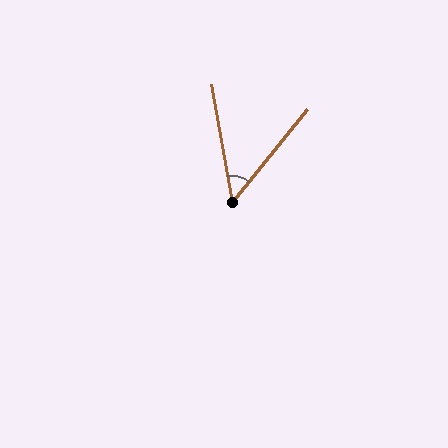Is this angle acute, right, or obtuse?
It is acute.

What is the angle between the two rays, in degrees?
Approximately 49 degrees.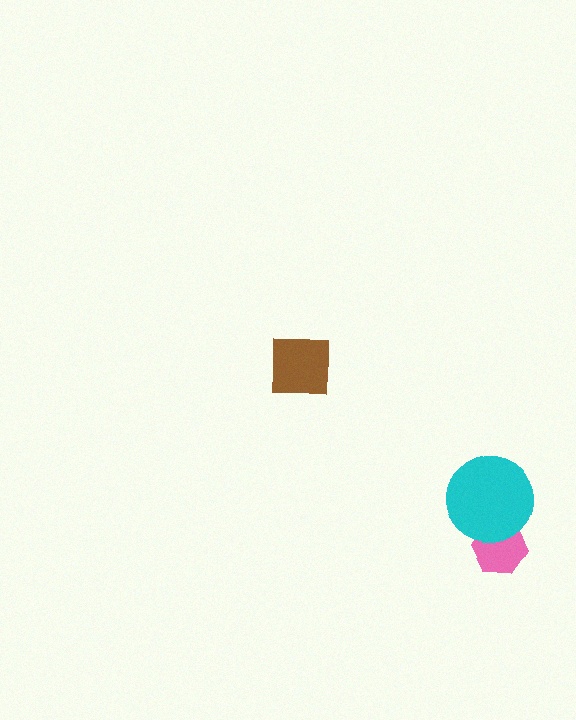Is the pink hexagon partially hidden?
Yes, it is partially covered by another shape.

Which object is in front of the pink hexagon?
The cyan circle is in front of the pink hexagon.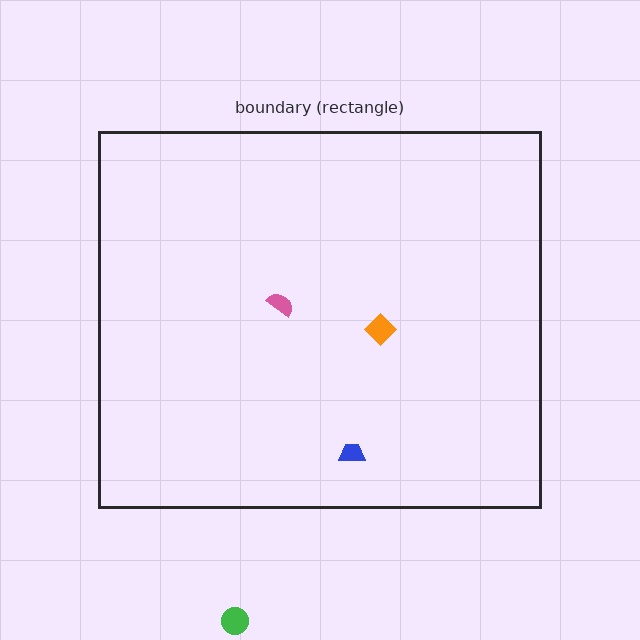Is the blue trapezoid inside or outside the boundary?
Inside.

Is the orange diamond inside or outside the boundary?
Inside.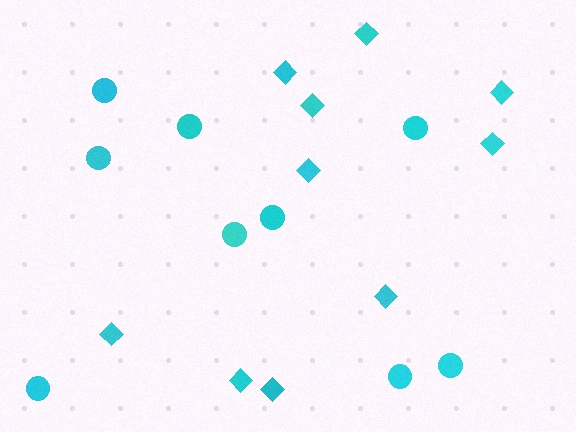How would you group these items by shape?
There are 2 groups: one group of circles (9) and one group of diamonds (10).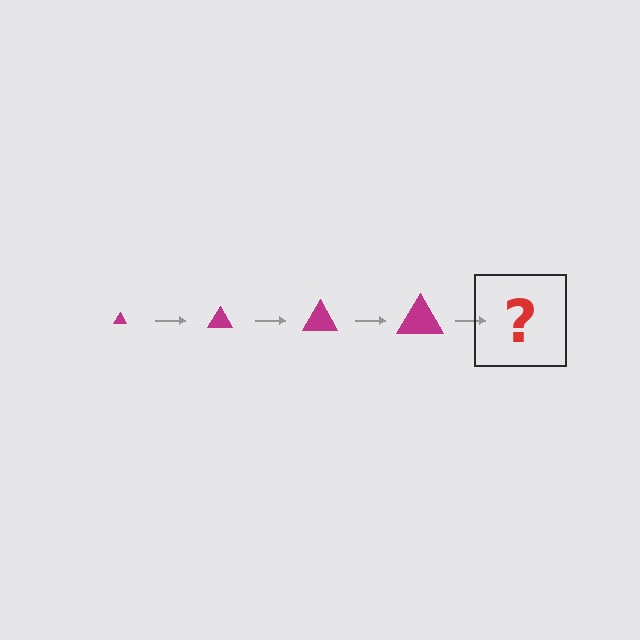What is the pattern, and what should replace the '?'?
The pattern is that the triangle gets progressively larger each step. The '?' should be a magenta triangle, larger than the previous one.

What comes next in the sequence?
The next element should be a magenta triangle, larger than the previous one.